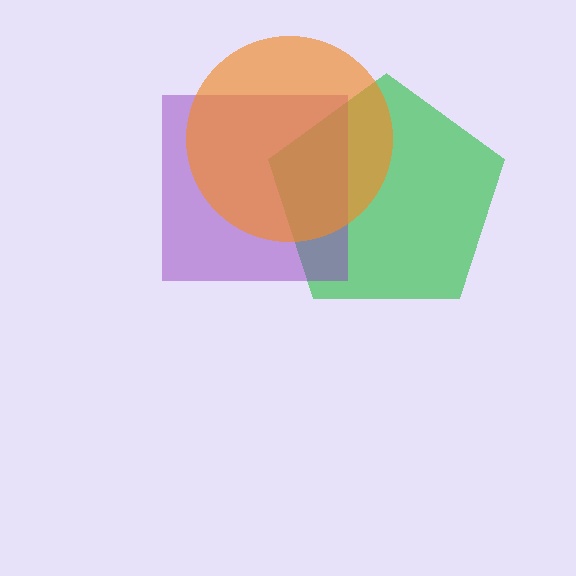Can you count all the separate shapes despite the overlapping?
Yes, there are 3 separate shapes.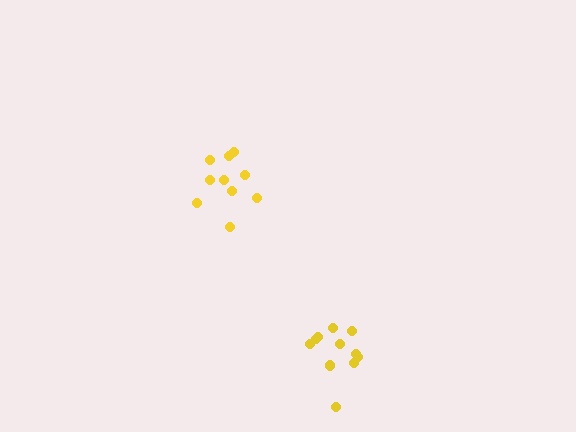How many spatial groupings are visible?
There are 2 spatial groupings.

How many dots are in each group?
Group 1: 10 dots, Group 2: 11 dots (21 total).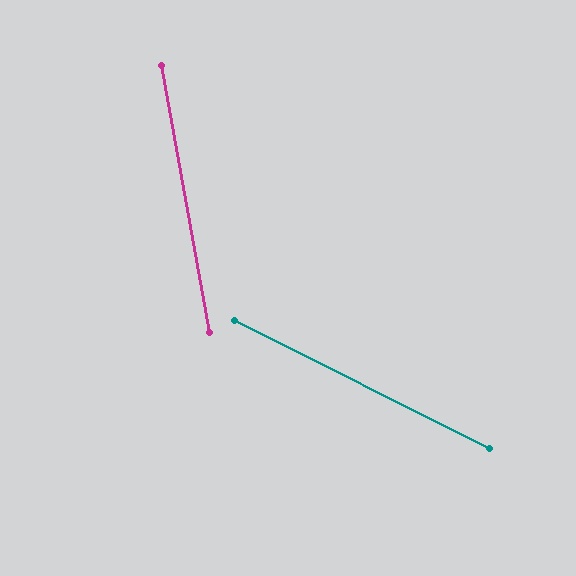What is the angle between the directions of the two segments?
Approximately 53 degrees.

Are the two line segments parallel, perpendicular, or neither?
Neither parallel nor perpendicular — they differ by about 53°.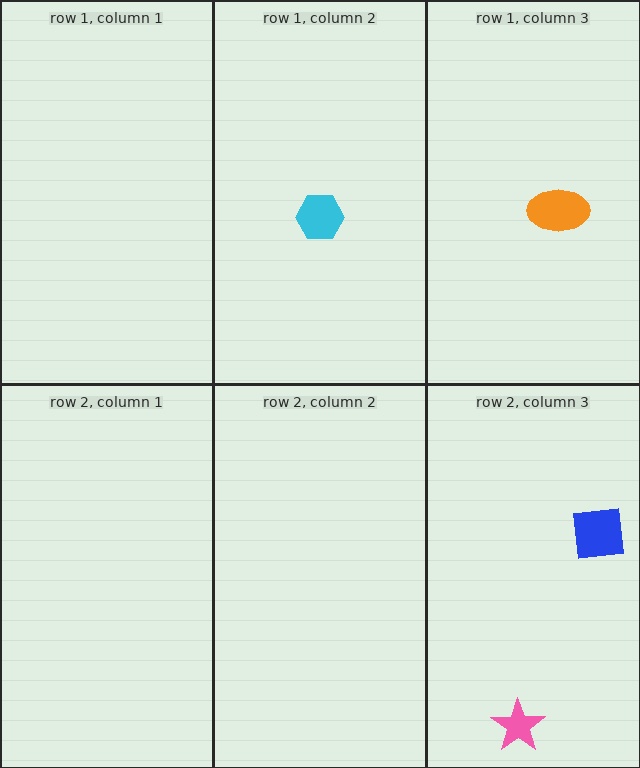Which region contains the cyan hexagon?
The row 1, column 2 region.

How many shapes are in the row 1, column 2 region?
1.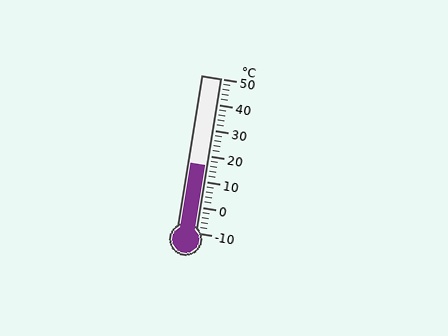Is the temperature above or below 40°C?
The temperature is below 40°C.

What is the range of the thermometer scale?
The thermometer scale ranges from -10°C to 50°C.